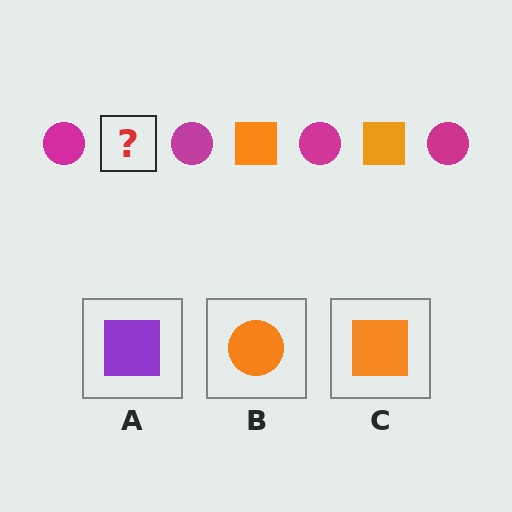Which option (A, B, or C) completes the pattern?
C.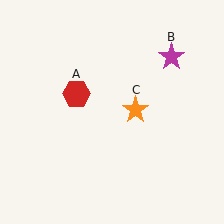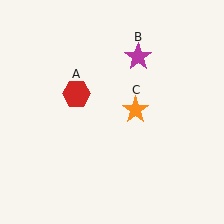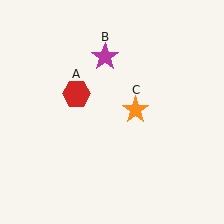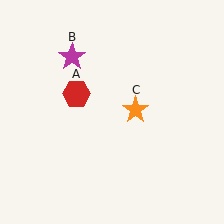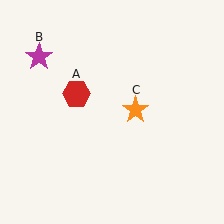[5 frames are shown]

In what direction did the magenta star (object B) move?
The magenta star (object B) moved left.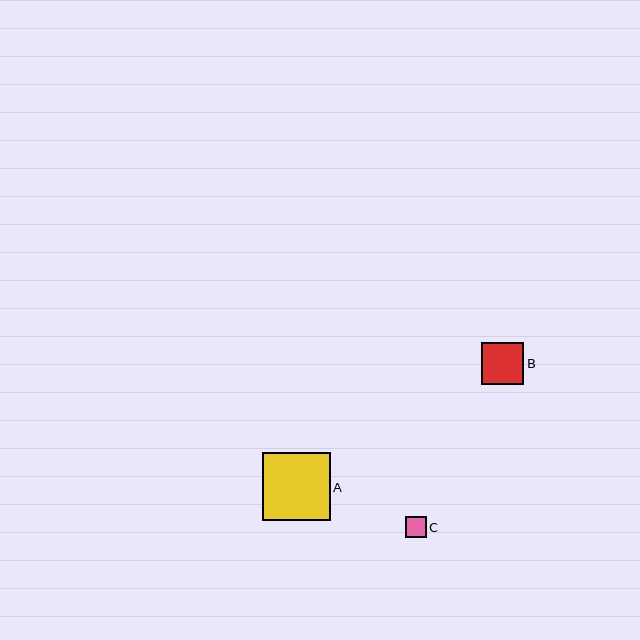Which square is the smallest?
Square C is the smallest with a size of approximately 21 pixels.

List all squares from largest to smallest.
From largest to smallest: A, B, C.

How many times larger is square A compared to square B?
Square A is approximately 1.6 times the size of square B.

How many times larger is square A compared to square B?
Square A is approximately 1.6 times the size of square B.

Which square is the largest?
Square A is the largest with a size of approximately 68 pixels.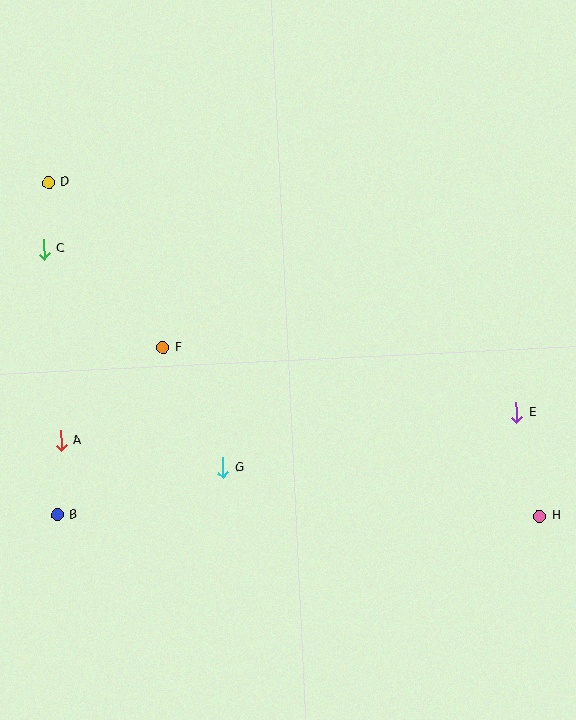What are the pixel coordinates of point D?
Point D is at (49, 182).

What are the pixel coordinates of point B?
Point B is at (57, 515).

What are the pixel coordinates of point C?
Point C is at (44, 249).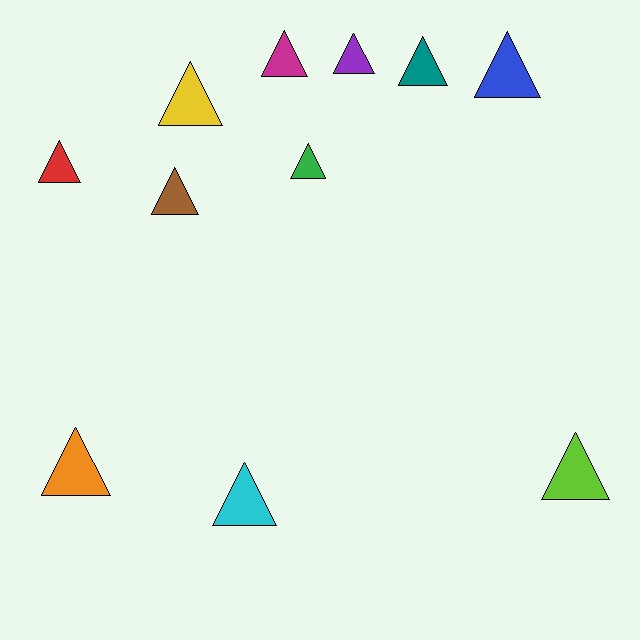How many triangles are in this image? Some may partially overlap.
There are 11 triangles.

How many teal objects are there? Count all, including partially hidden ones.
There is 1 teal object.